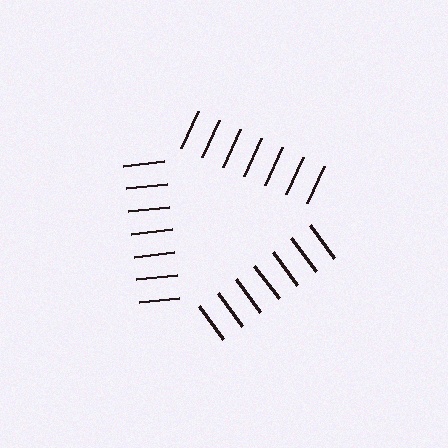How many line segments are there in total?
21 — 7 along each of the 3 edges.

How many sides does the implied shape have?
3 sides — the line-ends trace a triangle.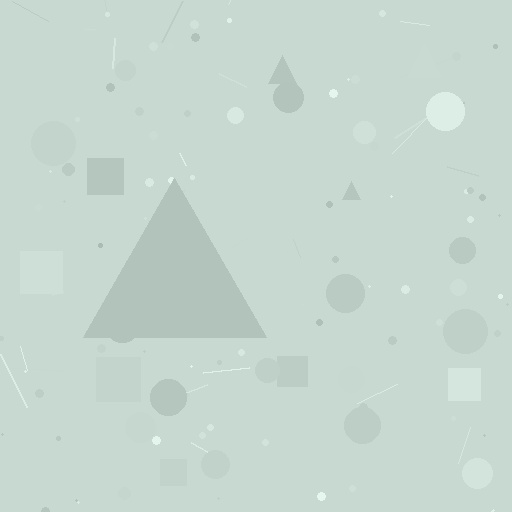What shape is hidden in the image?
A triangle is hidden in the image.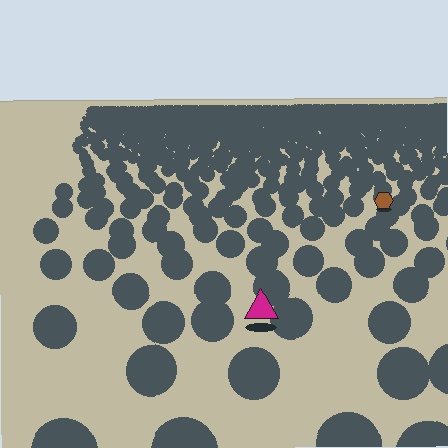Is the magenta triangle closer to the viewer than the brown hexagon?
Yes. The magenta triangle is closer — you can tell from the texture gradient: the ground texture is coarser near it.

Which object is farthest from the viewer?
The brown hexagon is farthest from the viewer. It appears smaller and the ground texture around it is denser.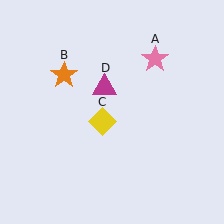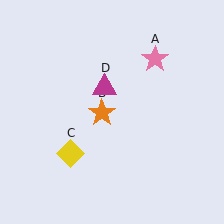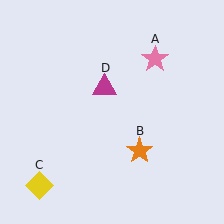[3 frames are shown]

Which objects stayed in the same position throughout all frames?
Pink star (object A) and magenta triangle (object D) remained stationary.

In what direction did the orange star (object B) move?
The orange star (object B) moved down and to the right.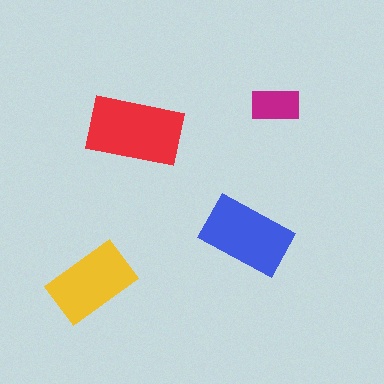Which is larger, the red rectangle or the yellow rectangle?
The red one.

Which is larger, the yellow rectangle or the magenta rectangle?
The yellow one.